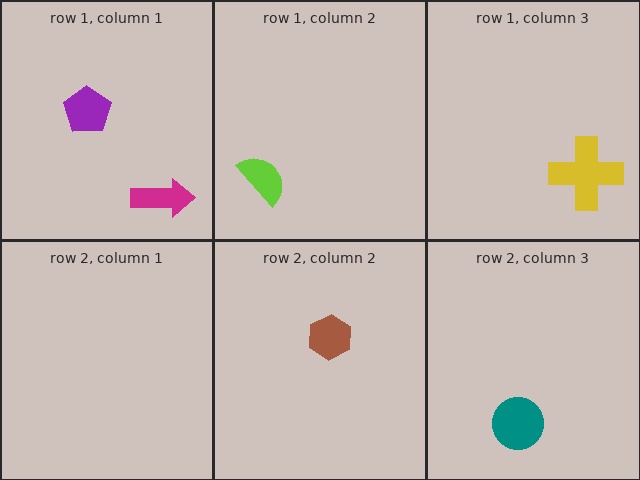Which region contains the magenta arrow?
The row 1, column 1 region.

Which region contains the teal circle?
The row 2, column 3 region.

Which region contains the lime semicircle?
The row 1, column 2 region.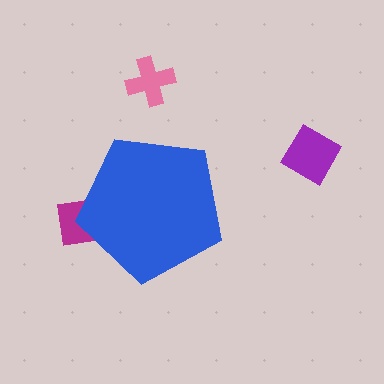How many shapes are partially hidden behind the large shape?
1 shape is partially hidden.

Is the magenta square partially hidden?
Yes, the magenta square is partially hidden behind the blue pentagon.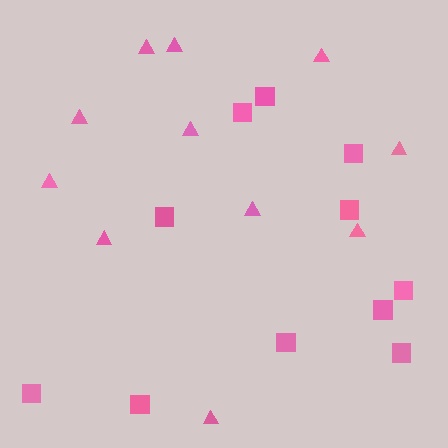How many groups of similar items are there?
There are 2 groups: one group of triangles (11) and one group of squares (11).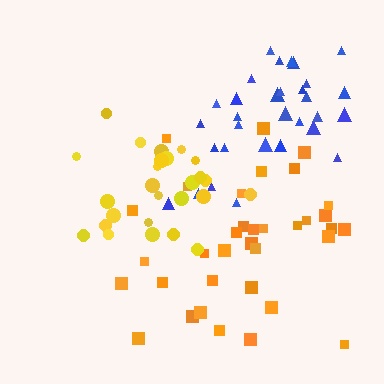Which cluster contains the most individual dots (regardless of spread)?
Orange (35).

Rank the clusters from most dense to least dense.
yellow, blue, orange.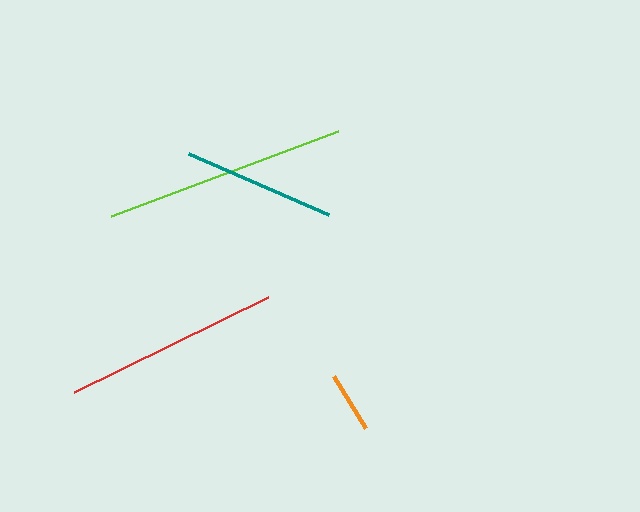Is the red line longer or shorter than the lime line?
The lime line is longer than the red line.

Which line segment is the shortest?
The orange line is the shortest at approximately 61 pixels.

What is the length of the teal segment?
The teal segment is approximately 153 pixels long.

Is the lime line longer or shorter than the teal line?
The lime line is longer than the teal line.